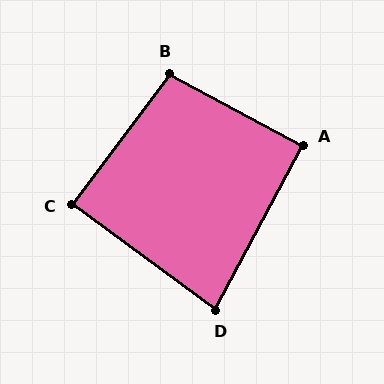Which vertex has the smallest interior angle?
D, at approximately 82 degrees.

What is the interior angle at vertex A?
Approximately 90 degrees (approximately right).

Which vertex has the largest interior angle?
B, at approximately 98 degrees.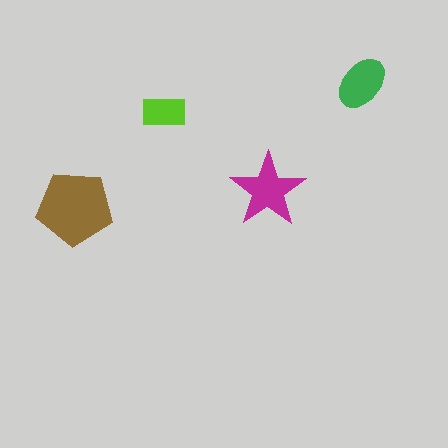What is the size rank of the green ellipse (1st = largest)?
3rd.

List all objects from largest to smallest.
The brown pentagon, the magenta star, the green ellipse, the lime rectangle.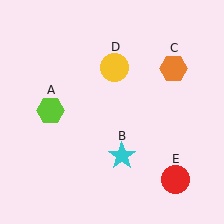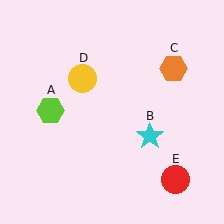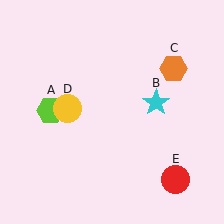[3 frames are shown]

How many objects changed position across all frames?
2 objects changed position: cyan star (object B), yellow circle (object D).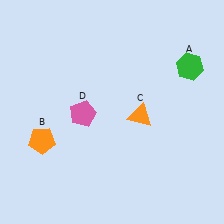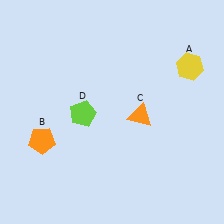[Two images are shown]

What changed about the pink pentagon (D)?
In Image 1, D is pink. In Image 2, it changed to lime.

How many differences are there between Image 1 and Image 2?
There are 2 differences between the two images.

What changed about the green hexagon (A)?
In Image 1, A is green. In Image 2, it changed to yellow.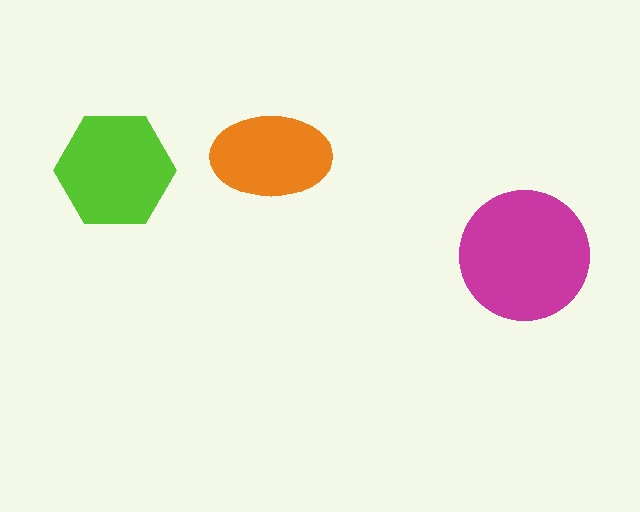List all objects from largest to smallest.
The magenta circle, the lime hexagon, the orange ellipse.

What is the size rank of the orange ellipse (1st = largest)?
3rd.